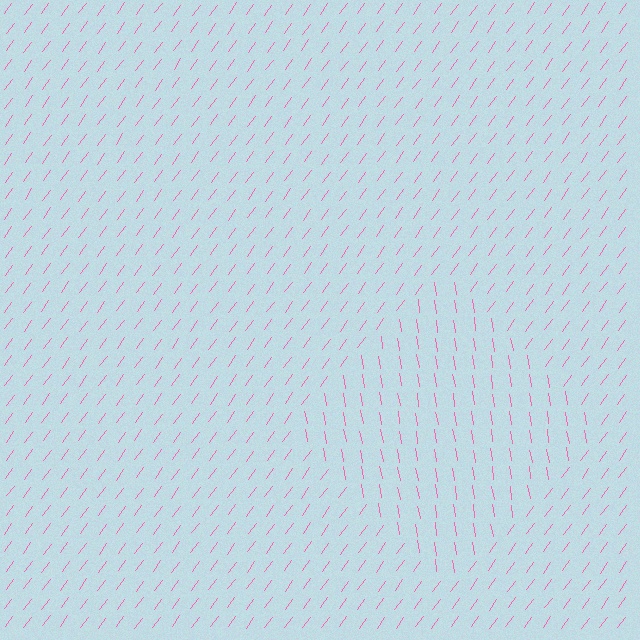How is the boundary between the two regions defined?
The boundary is defined purely by a change in line orientation (approximately 45 degrees difference). All lines are the same color and thickness.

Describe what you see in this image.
The image is filled with small pink line segments. A diamond region in the image has lines oriented differently from the surrounding lines, creating a visible texture boundary.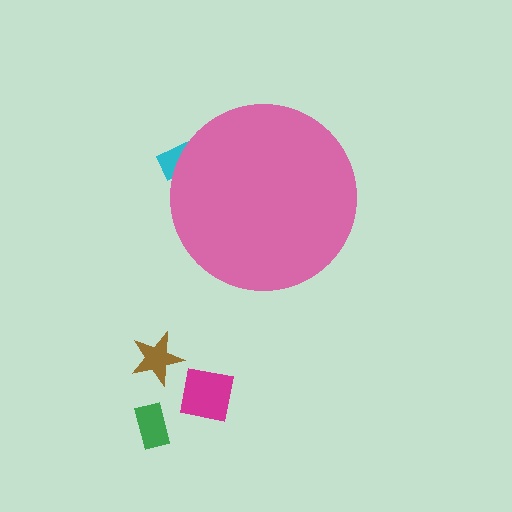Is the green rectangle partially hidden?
No, the green rectangle is fully visible.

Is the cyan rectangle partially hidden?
Yes, the cyan rectangle is partially hidden behind the pink circle.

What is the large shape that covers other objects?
A pink circle.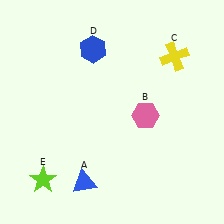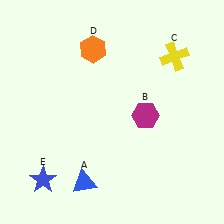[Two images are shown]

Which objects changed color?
B changed from pink to magenta. D changed from blue to orange. E changed from lime to blue.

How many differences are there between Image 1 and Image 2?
There are 3 differences between the two images.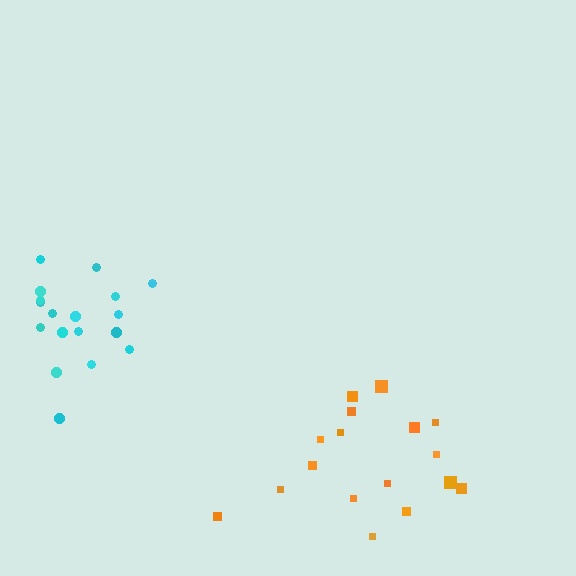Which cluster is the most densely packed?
Cyan.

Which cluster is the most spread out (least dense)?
Orange.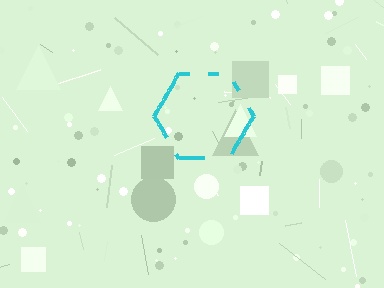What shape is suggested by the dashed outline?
The dashed outline suggests a hexagon.